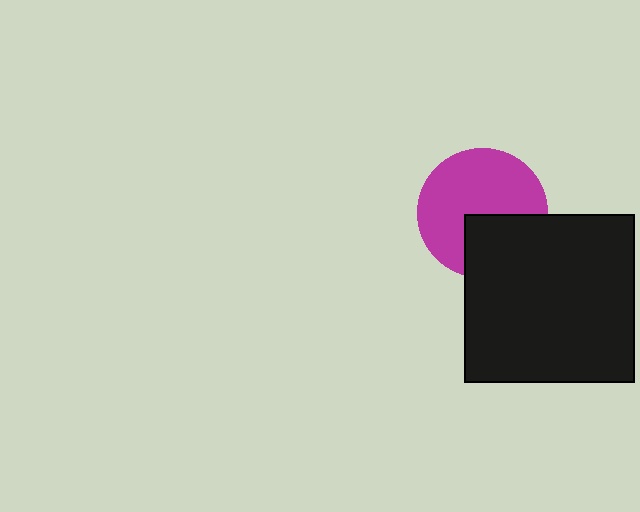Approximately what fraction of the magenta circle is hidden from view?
Roughly 34% of the magenta circle is hidden behind the black rectangle.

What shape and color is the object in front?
The object in front is a black rectangle.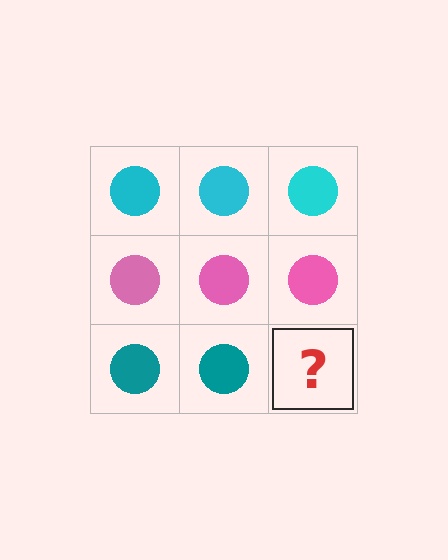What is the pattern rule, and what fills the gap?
The rule is that each row has a consistent color. The gap should be filled with a teal circle.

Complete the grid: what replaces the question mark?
The question mark should be replaced with a teal circle.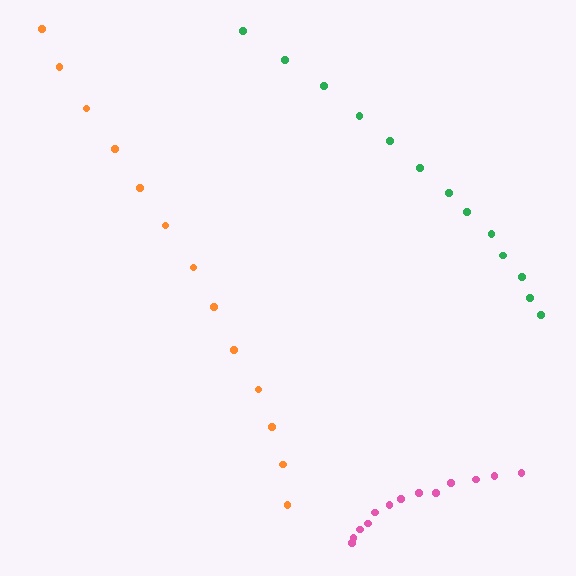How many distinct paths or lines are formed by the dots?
There are 3 distinct paths.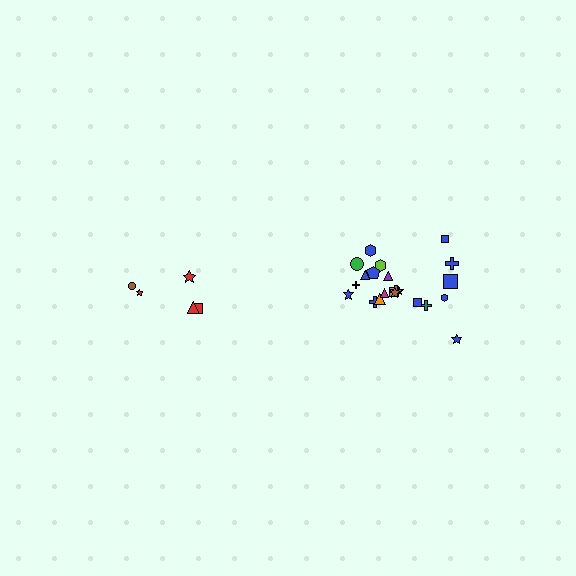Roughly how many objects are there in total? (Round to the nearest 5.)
Roughly 25 objects in total.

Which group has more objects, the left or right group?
The right group.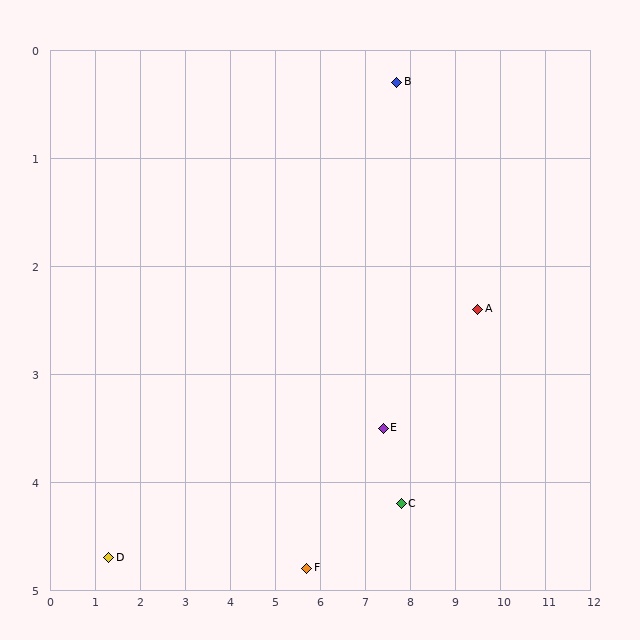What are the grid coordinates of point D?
Point D is at approximately (1.3, 4.7).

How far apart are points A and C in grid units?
Points A and C are about 2.5 grid units apart.